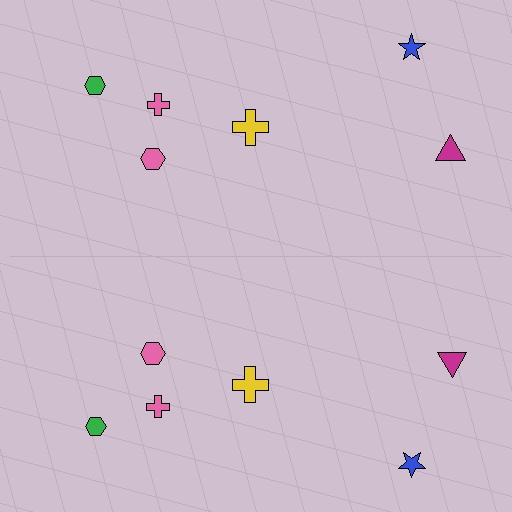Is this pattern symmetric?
Yes, this pattern has bilateral (reflection) symmetry.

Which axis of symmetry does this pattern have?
The pattern has a horizontal axis of symmetry running through the center of the image.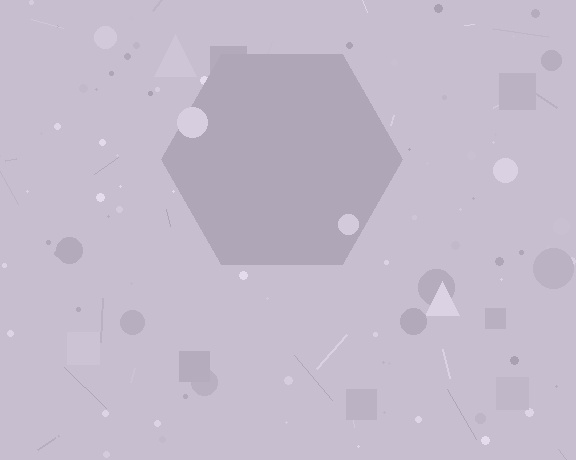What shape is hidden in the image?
A hexagon is hidden in the image.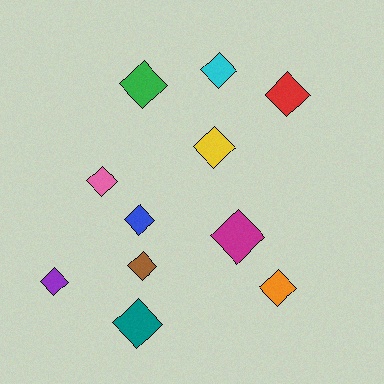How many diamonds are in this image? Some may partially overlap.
There are 11 diamonds.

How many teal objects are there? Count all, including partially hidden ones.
There is 1 teal object.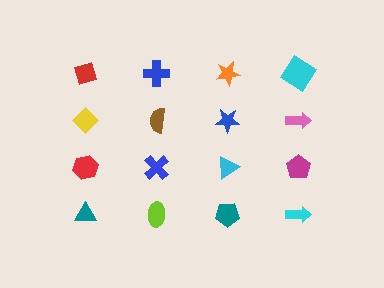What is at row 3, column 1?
A red hexagon.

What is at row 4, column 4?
A cyan arrow.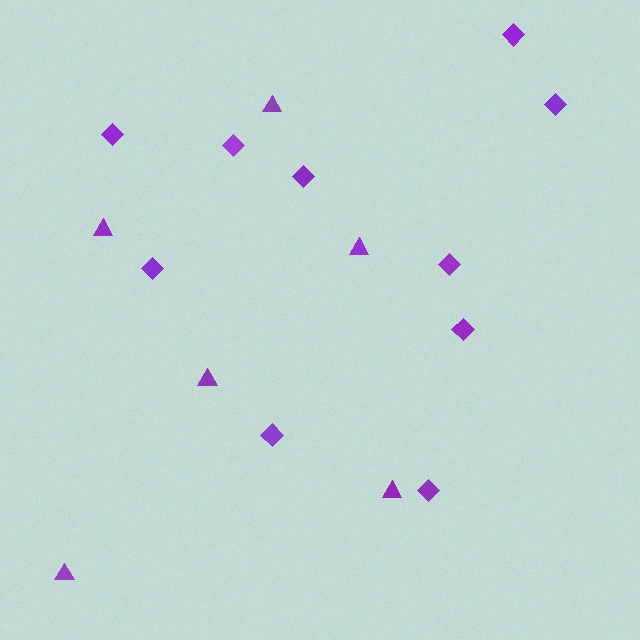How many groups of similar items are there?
There are 2 groups: one group of diamonds (10) and one group of triangles (6).